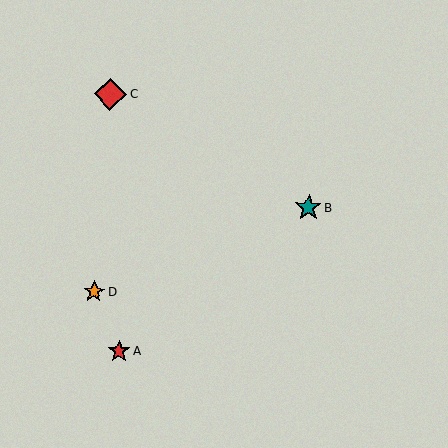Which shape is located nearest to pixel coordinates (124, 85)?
The red diamond (labeled C) at (110, 94) is nearest to that location.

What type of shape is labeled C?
Shape C is a red diamond.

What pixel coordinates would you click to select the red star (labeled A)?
Click at (119, 351) to select the red star A.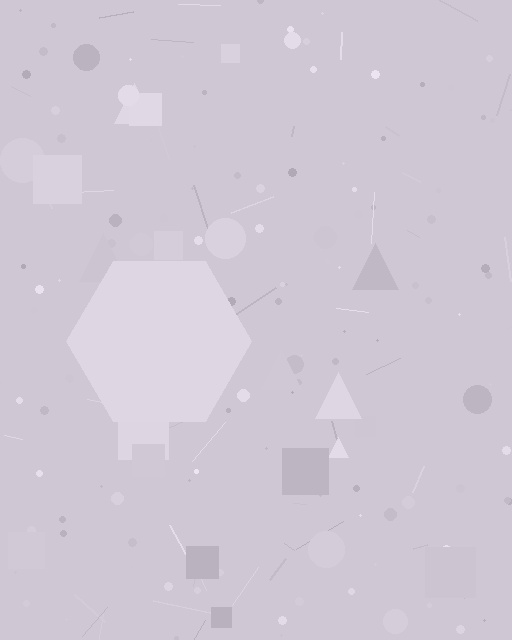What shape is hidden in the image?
A hexagon is hidden in the image.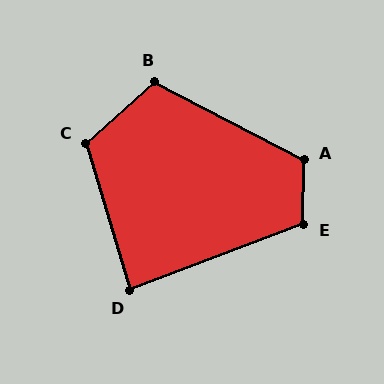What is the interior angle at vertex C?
Approximately 116 degrees (obtuse).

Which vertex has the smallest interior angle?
D, at approximately 86 degrees.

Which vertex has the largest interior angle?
A, at approximately 117 degrees.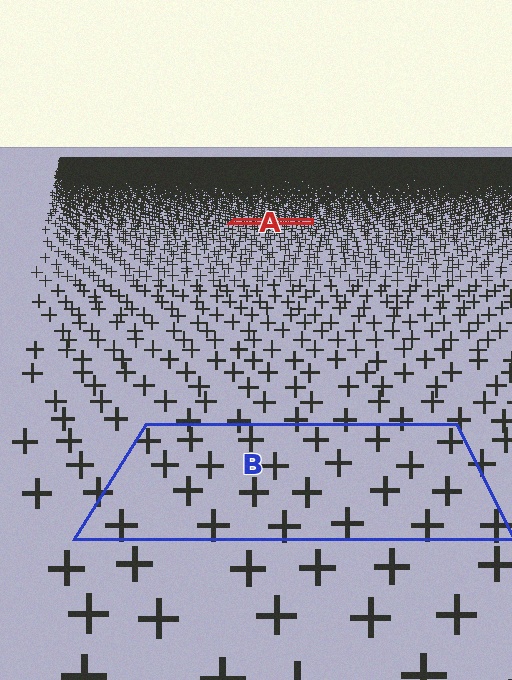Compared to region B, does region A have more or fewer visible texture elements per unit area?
Region A has more texture elements per unit area — they are packed more densely because it is farther away.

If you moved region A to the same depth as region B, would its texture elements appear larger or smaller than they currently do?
They would appear larger. At a closer depth, the same texture elements are projected at a bigger on-screen size.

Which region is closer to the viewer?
Region B is closer. The texture elements there are larger and more spread out.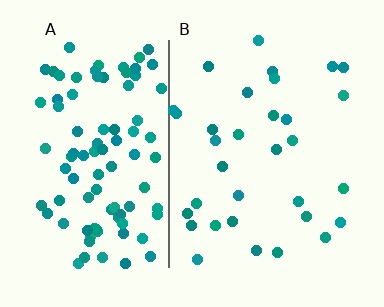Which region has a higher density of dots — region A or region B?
A (the left).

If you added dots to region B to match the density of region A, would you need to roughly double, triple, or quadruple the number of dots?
Approximately triple.